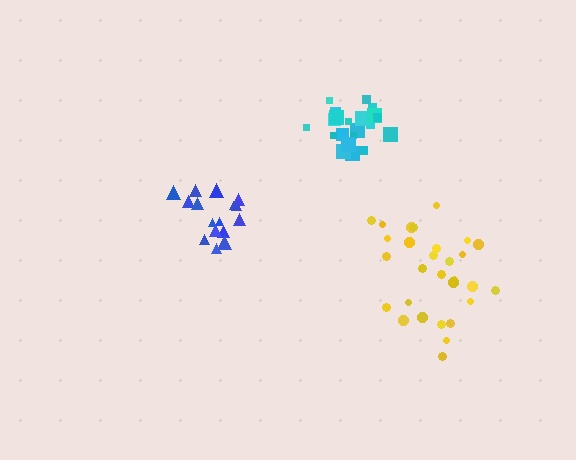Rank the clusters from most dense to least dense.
cyan, yellow, blue.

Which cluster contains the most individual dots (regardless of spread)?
Yellow (29).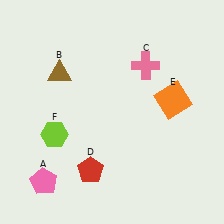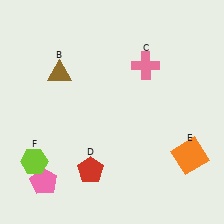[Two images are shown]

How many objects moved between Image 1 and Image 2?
2 objects moved between the two images.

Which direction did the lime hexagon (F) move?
The lime hexagon (F) moved down.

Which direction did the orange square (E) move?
The orange square (E) moved down.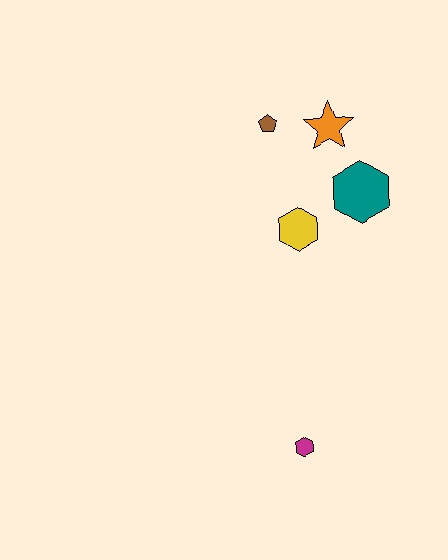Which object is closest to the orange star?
The brown pentagon is closest to the orange star.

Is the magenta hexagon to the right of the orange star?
No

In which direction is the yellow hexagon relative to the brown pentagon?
The yellow hexagon is below the brown pentagon.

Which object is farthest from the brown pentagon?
The magenta hexagon is farthest from the brown pentagon.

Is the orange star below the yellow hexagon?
No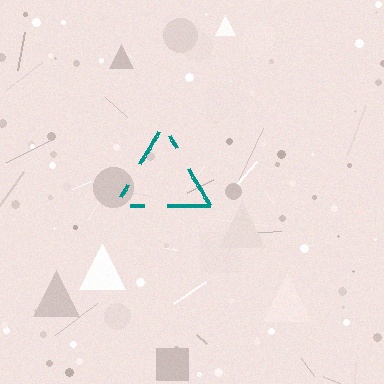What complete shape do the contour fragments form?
The contour fragments form a triangle.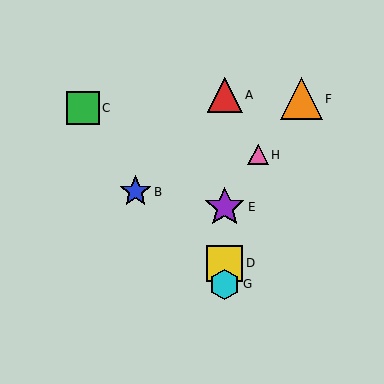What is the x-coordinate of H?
Object H is at x≈258.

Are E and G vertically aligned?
Yes, both are at x≈225.